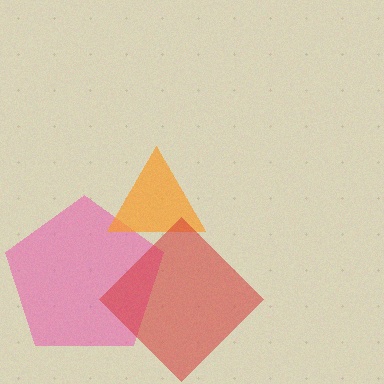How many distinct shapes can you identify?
There are 3 distinct shapes: a pink pentagon, an orange triangle, a red diamond.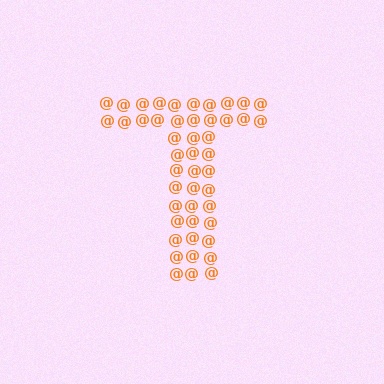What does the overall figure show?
The overall figure shows the letter T.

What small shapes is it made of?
It is made of small at signs.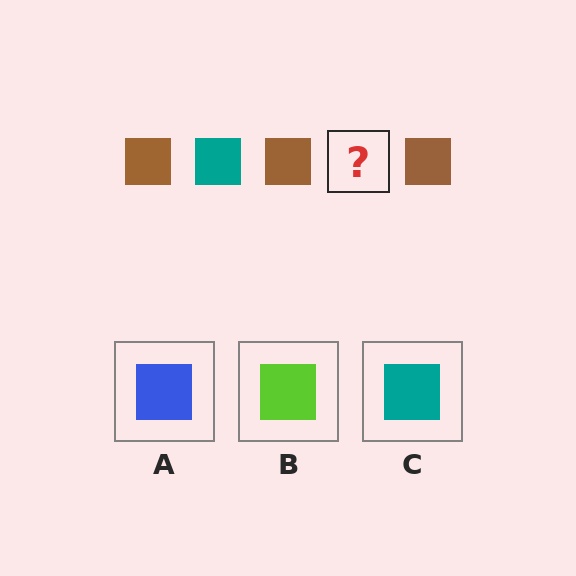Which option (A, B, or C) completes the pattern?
C.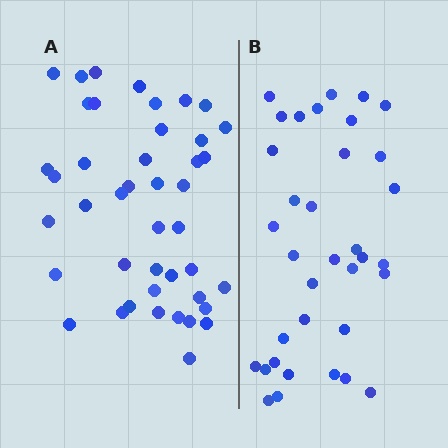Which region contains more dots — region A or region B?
Region A (the left region) has more dots.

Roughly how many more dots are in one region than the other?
Region A has roughly 8 or so more dots than region B.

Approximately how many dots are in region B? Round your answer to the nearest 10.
About 40 dots. (The exact count is 35, which rounds to 40.)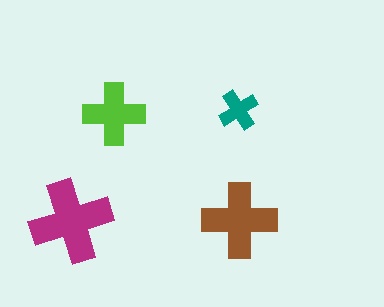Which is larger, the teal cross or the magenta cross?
The magenta one.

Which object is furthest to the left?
The magenta cross is leftmost.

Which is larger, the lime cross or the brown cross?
The brown one.